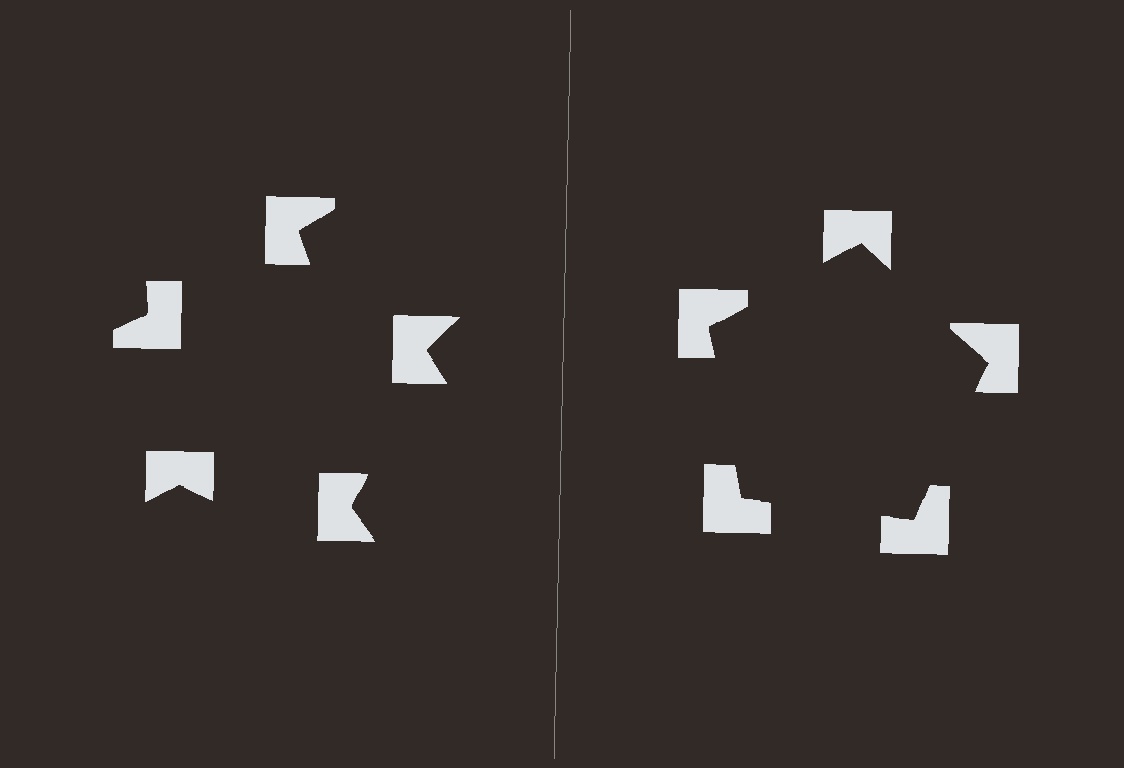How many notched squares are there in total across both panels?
10 — 5 on each side.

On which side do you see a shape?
An illusory pentagon appears on the right side. On the left side the wedge cuts are rotated, so no coherent shape forms.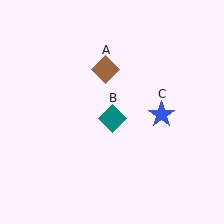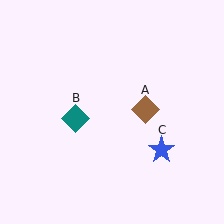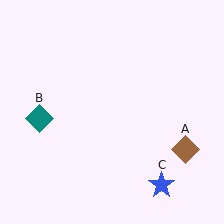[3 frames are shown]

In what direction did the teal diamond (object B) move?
The teal diamond (object B) moved left.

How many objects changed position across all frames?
3 objects changed position: brown diamond (object A), teal diamond (object B), blue star (object C).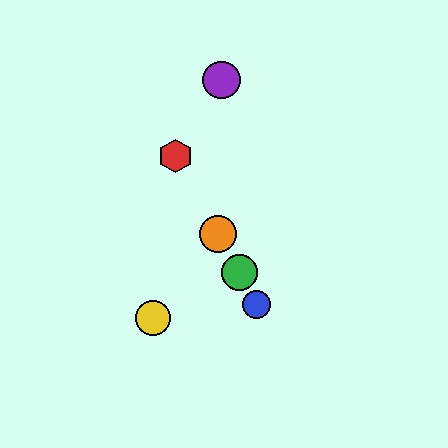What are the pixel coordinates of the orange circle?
The orange circle is at (218, 234).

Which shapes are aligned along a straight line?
The red hexagon, the blue circle, the green circle, the orange circle are aligned along a straight line.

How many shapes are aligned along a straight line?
4 shapes (the red hexagon, the blue circle, the green circle, the orange circle) are aligned along a straight line.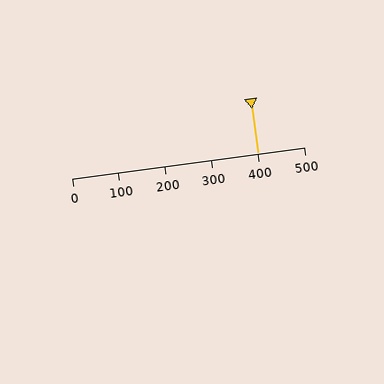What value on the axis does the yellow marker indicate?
The marker indicates approximately 400.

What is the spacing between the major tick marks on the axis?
The major ticks are spaced 100 apart.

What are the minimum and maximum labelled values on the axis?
The axis runs from 0 to 500.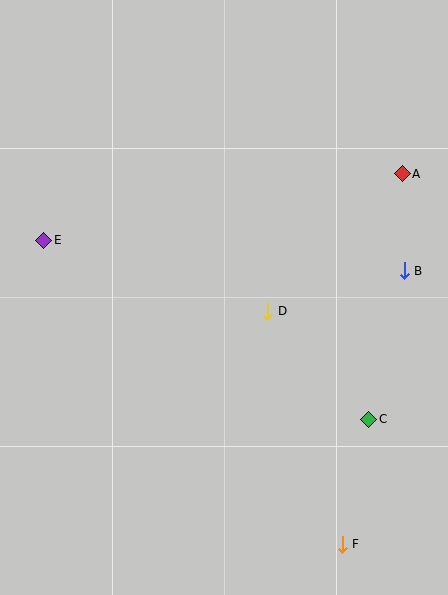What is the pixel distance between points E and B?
The distance between E and B is 362 pixels.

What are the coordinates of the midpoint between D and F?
The midpoint between D and F is at (305, 428).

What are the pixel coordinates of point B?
Point B is at (404, 271).